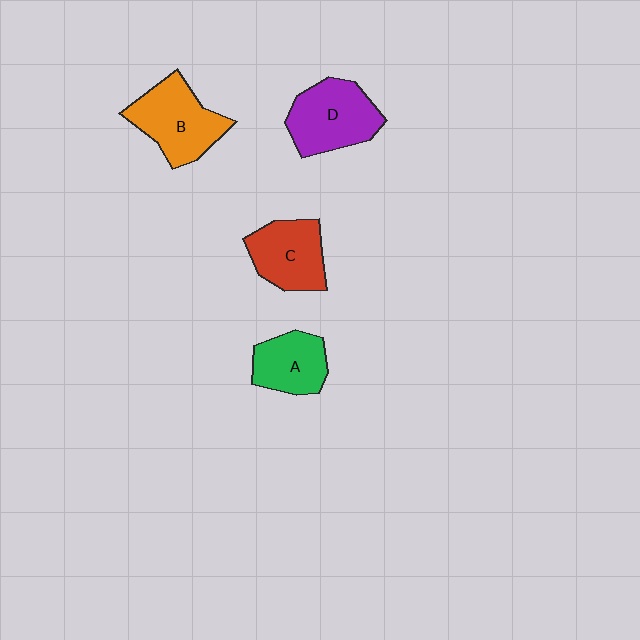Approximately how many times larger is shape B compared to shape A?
Approximately 1.4 times.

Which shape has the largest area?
Shape B (orange).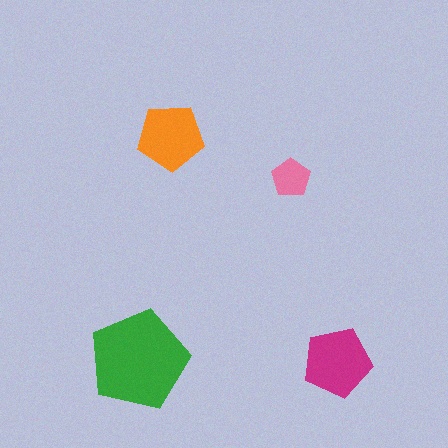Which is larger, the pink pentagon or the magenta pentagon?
The magenta one.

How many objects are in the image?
There are 4 objects in the image.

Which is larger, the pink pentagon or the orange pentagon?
The orange one.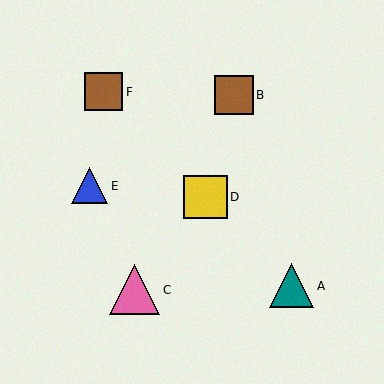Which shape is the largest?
The pink triangle (labeled C) is the largest.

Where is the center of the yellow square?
The center of the yellow square is at (206, 197).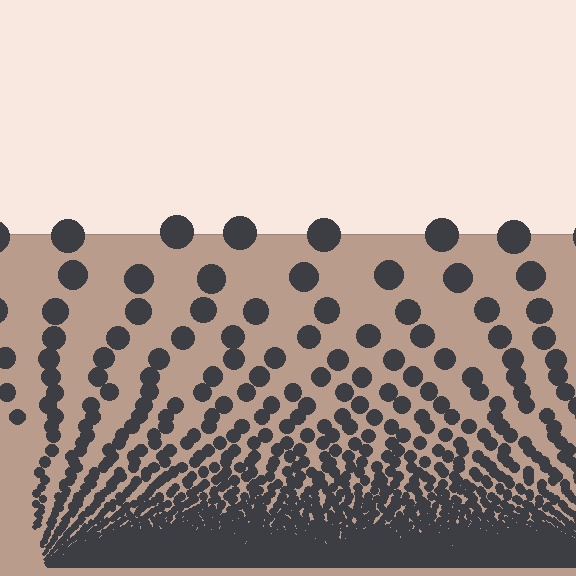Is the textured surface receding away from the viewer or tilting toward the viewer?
The surface appears to tilt toward the viewer. Texture elements get larger and sparser toward the top.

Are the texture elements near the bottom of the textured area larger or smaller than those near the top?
Smaller. The gradient is inverted — elements near the bottom are smaller and denser.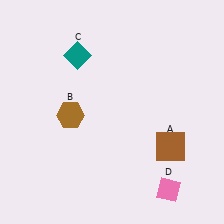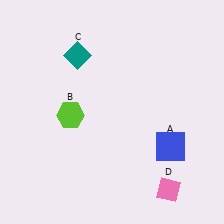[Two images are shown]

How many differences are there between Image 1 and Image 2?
There are 2 differences between the two images.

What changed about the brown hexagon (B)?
In Image 1, B is brown. In Image 2, it changed to lime.